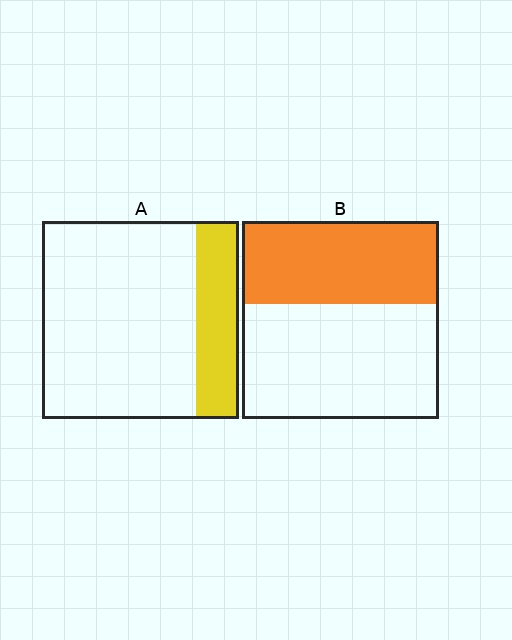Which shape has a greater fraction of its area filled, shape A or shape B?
Shape B.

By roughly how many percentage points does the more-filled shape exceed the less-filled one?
By roughly 20 percentage points (B over A).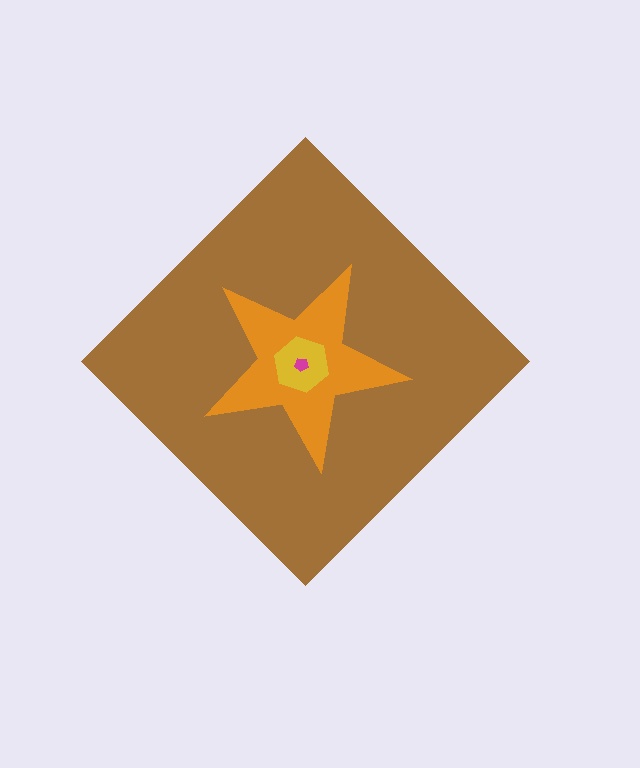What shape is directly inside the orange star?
The yellow hexagon.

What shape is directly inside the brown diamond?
The orange star.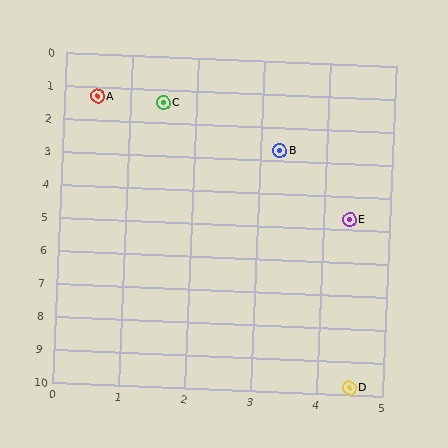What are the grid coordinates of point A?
Point A is at approximately (0.5, 1.3).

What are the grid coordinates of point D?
Point D is at approximately (4.5, 9.8).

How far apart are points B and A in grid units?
Points B and A are about 3.1 grid units apart.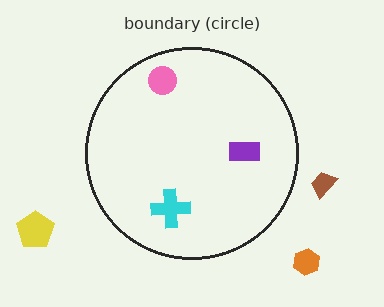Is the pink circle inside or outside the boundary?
Inside.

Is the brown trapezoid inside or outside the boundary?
Outside.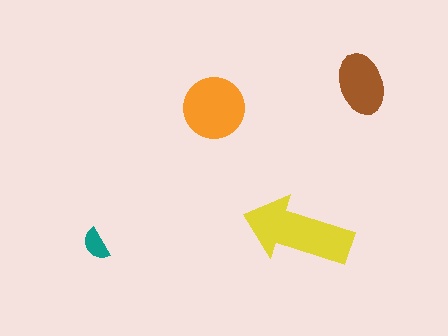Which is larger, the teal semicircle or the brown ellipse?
The brown ellipse.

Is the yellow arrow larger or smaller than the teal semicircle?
Larger.